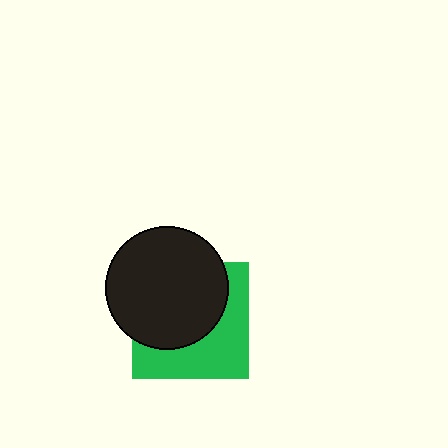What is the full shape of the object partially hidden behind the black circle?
The partially hidden object is a green square.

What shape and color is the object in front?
The object in front is a black circle.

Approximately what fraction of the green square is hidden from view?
Roughly 55% of the green square is hidden behind the black circle.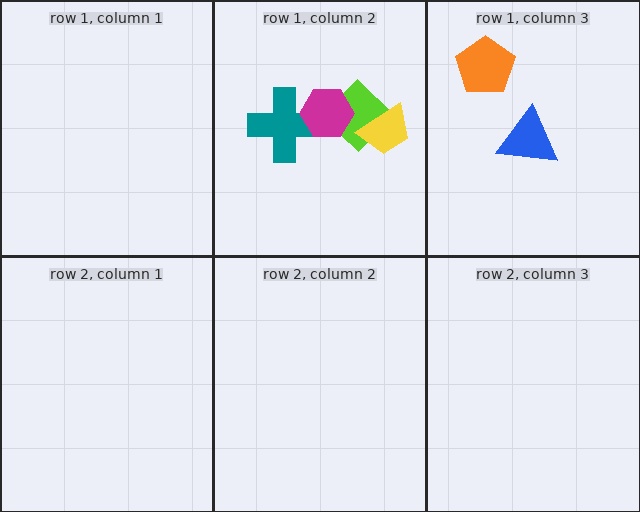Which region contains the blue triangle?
The row 1, column 3 region.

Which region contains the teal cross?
The row 1, column 2 region.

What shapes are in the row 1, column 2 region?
The teal cross, the lime diamond, the magenta hexagon, the yellow trapezoid.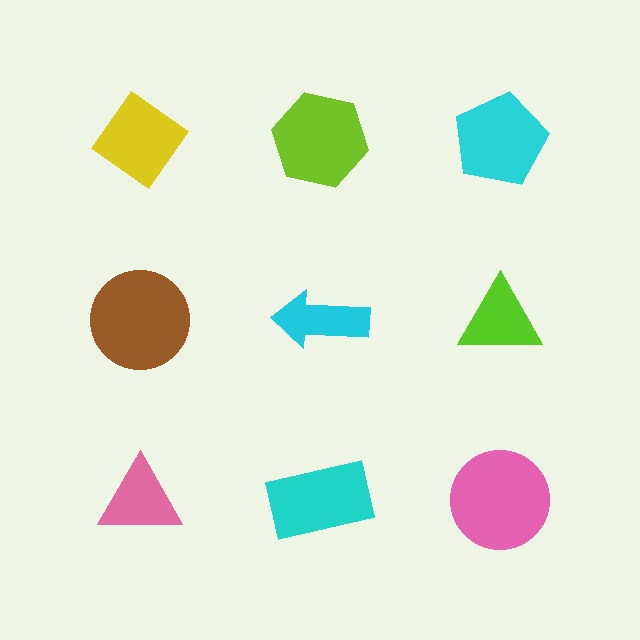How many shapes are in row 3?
3 shapes.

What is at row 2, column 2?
A cyan arrow.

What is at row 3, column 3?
A pink circle.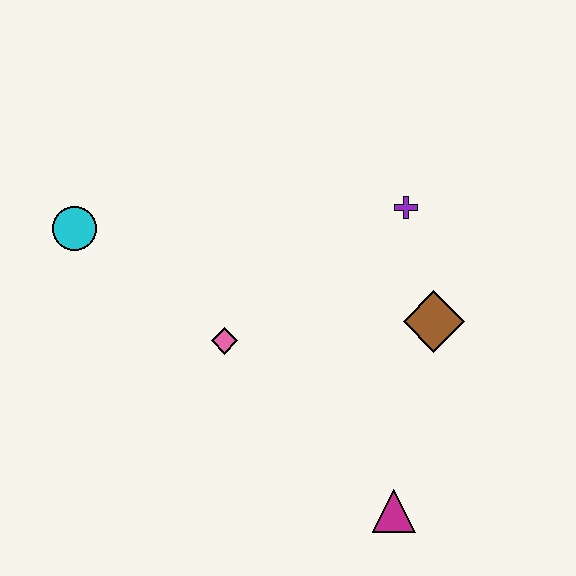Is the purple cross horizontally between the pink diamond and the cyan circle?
No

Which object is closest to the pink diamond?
The cyan circle is closest to the pink diamond.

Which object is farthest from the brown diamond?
The cyan circle is farthest from the brown diamond.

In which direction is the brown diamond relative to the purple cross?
The brown diamond is below the purple cross.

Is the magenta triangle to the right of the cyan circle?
Yes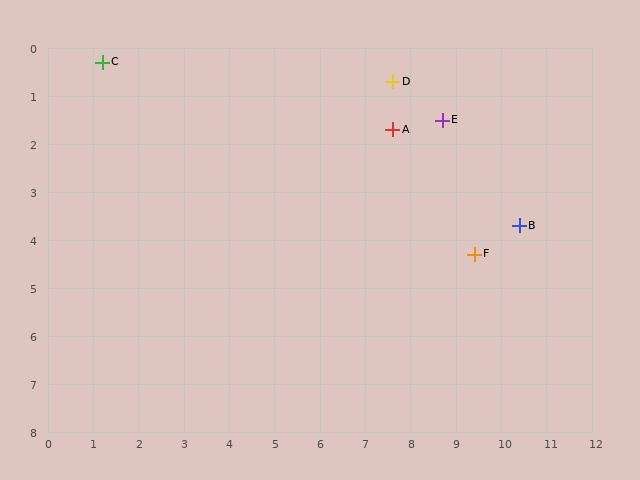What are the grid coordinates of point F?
Point F is at approximately (9.4, 4.3).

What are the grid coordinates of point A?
Point A is at approximately (7.6, 1.7).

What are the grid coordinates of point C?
Point C is at approximately (1.2, 0.3).